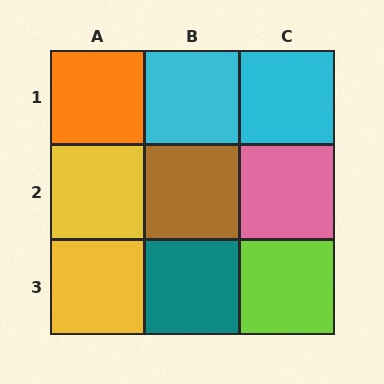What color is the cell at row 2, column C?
Pink.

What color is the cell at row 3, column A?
Yellow.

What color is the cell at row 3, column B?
Teal.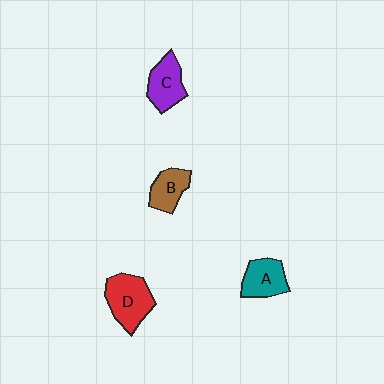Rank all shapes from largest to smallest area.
From largest to smallest: D (red), C (purple), A (teal), B (brown).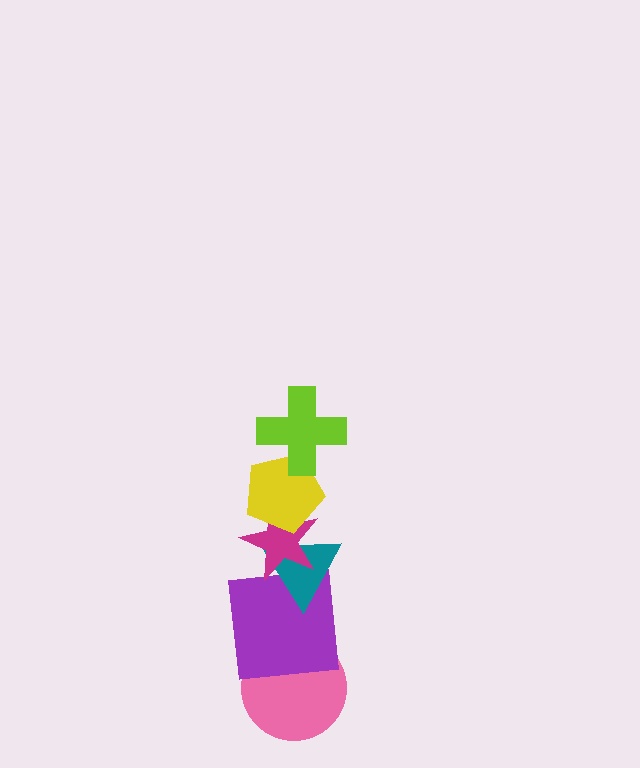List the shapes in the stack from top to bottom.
From top to bottom: the lime cross, the yellow pentagon, the magenta star, the teal triangle, the purple square, the pink circle.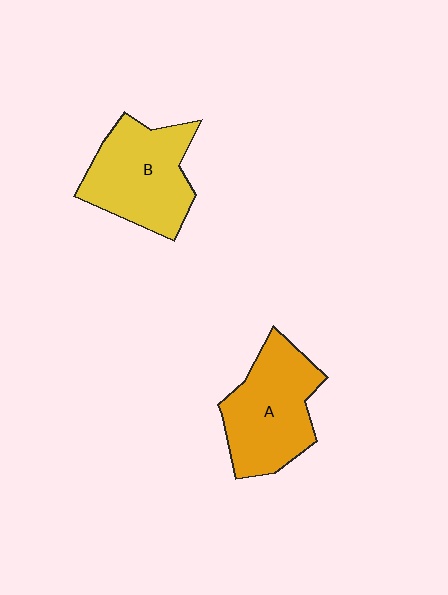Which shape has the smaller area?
Shape B (yellow).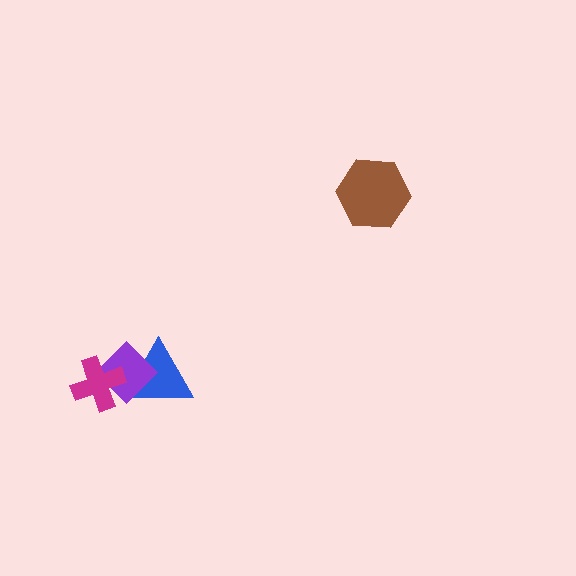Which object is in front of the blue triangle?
The purple diamond is in front of the blue triangle.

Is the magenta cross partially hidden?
No, no other shape covers it.